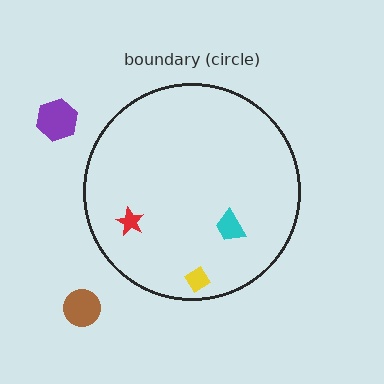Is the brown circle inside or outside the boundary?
Outside.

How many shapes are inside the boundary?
3 inside, 2 outside.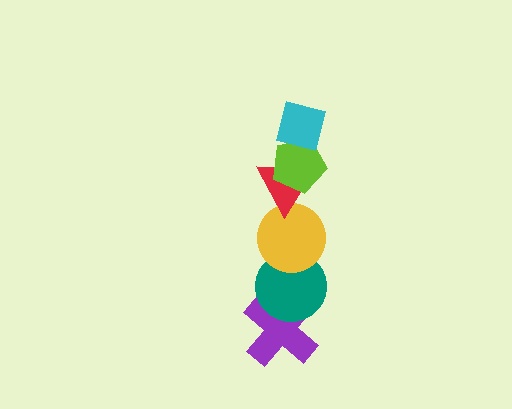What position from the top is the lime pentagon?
The lime pentagon is 2nd from the top.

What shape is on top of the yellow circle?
The red triangle is on top of the yellow circle.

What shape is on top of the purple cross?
The teal circle is on top of the purple cross.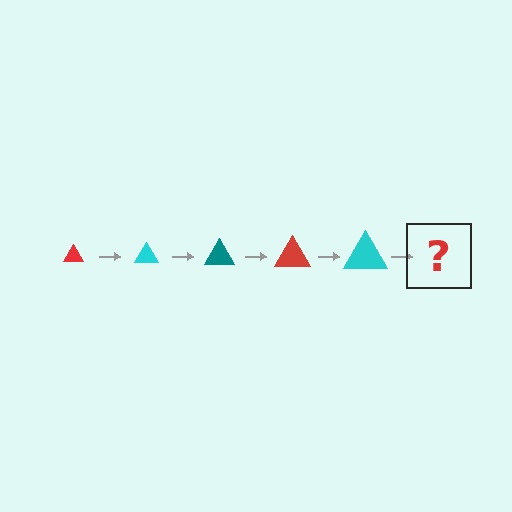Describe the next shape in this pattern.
It should be a teal triangle, larger than the previous one.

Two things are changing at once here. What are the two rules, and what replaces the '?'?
The two rules are that the triangle grows larger each step and the color cycles through red, cyan, and teal. The '?' should be a teal triangle, larger than the previous one.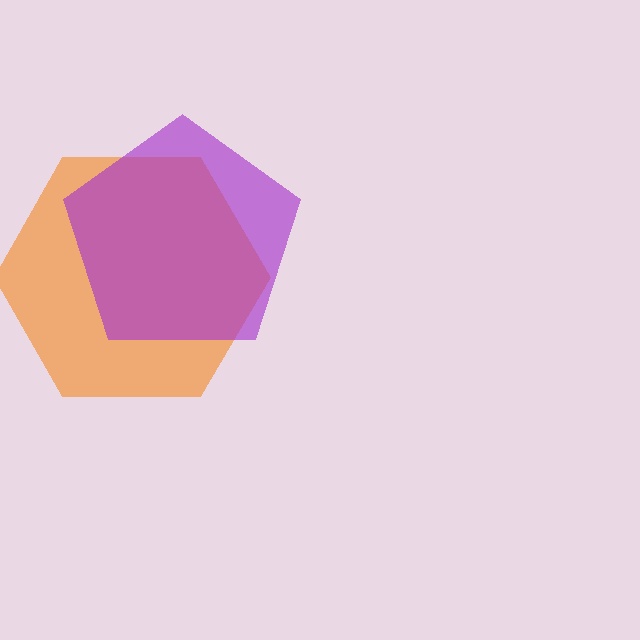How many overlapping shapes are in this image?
There are 2 overlapping shapes in the image.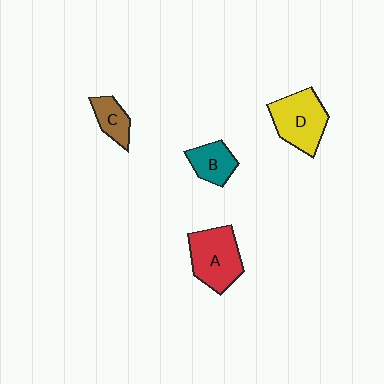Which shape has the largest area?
Shape A (red).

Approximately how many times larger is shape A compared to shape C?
Approximately 2.1 times.